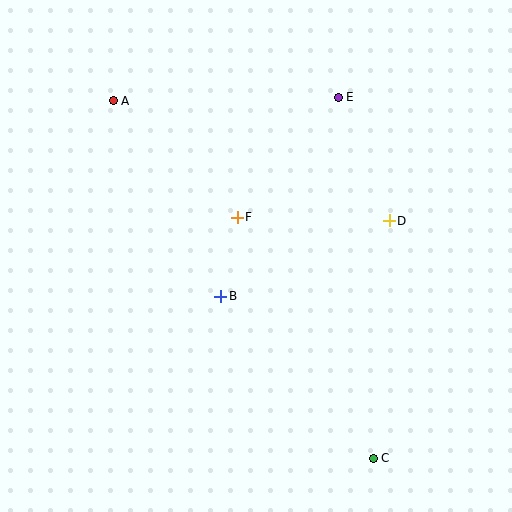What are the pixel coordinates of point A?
Point A is at (113, 101).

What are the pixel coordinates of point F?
Point F is at (237, 217).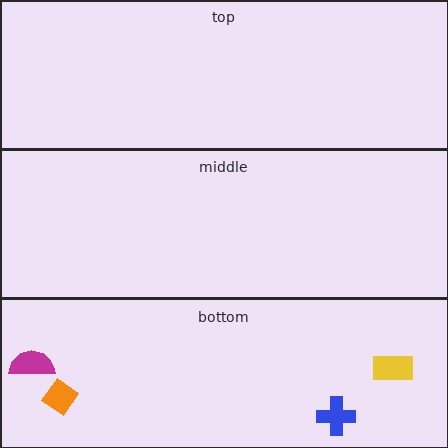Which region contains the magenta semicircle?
The bottom region.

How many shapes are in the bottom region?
4.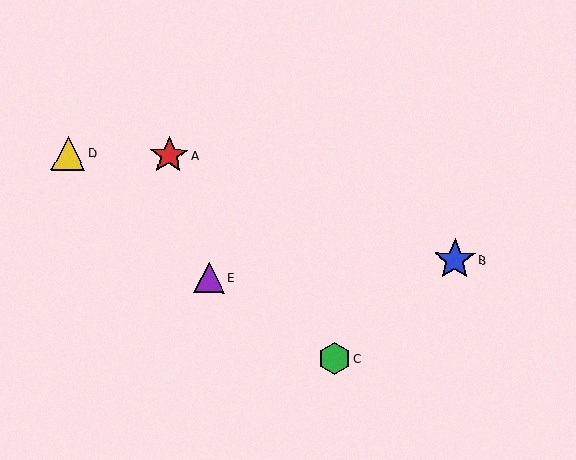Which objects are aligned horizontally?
Objects A, D are aligned horizontally.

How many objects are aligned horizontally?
2 objects (A, D) are aligned horizontally.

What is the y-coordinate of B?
Object B is at y≈260.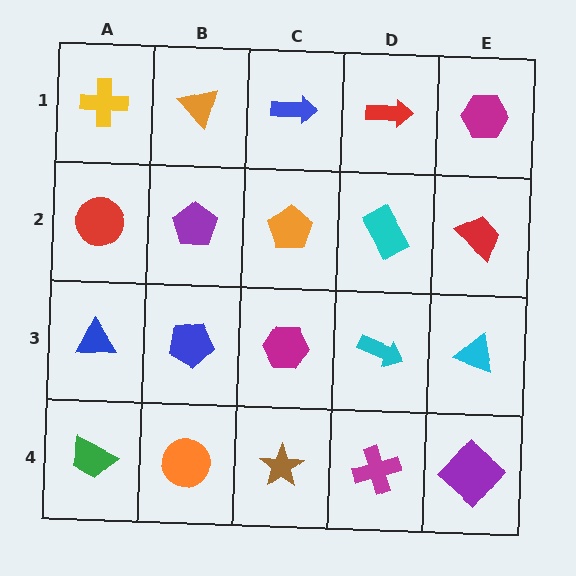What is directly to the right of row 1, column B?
A blue arrow.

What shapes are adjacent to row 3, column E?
A red trapezoid (row 2, column E), a purple diamond (row 4, column E), a cyan arrow (row 3, column D).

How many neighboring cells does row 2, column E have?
3.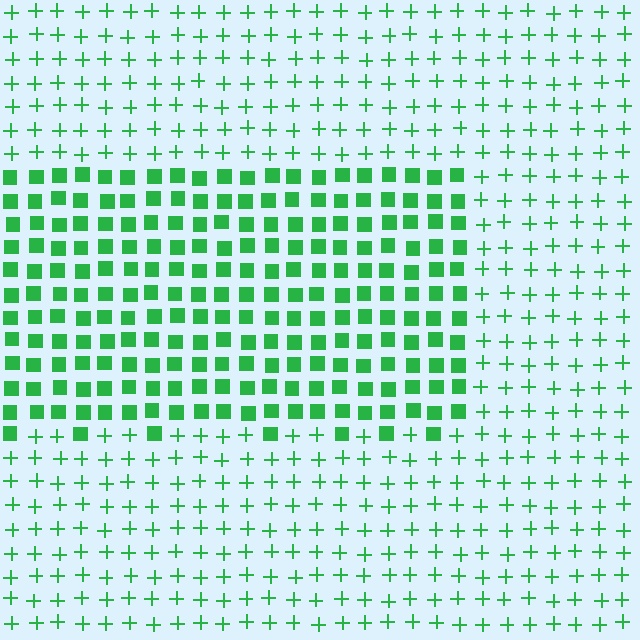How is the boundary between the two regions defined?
The boundary is defined by a change in element shape: squares inside vs. plus signs outside. All elements share the same color and spacing.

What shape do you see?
I see a rectangle.